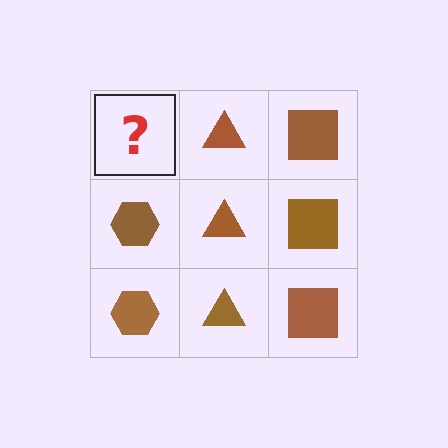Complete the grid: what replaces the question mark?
The question mark should be replaced with a brown hexagon.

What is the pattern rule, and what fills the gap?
The rule is that each column has a consistent shape. The gap should be filled with a brown hexagon.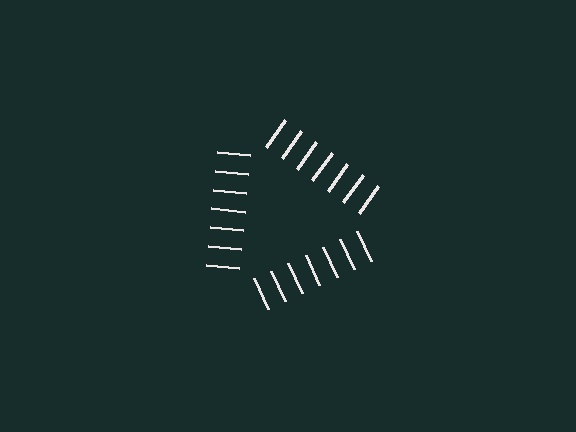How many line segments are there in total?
21 — 7 along each of the 3 edges.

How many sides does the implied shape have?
3 sides — the line-ends trace a triangle.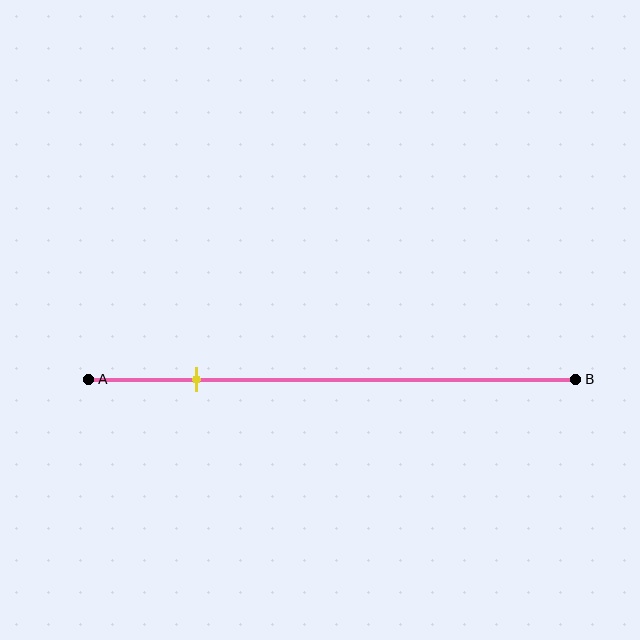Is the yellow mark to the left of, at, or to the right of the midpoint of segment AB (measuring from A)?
The yellow mark is to the left of the midpoint of segment AB.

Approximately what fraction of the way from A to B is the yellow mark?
The yellow mark is approximately 20% of the way from A to B.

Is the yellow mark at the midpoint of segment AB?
No, the mark is at about 20% from A, not at the 50% midpoint.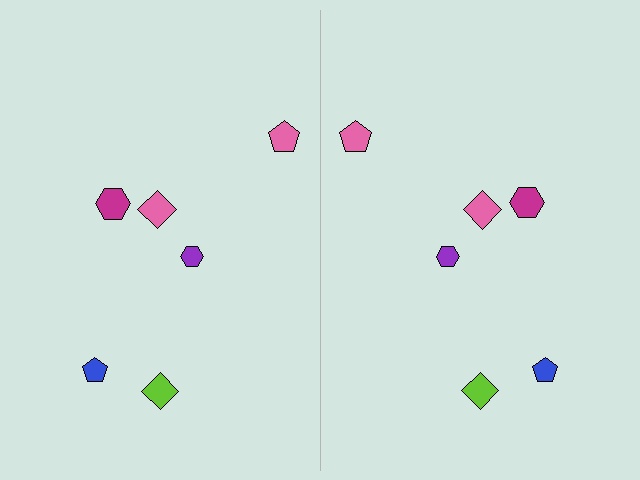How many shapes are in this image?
There are 12 shapes in this image.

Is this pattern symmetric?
Yes, this pattern has bilateral (reflection) symmetry.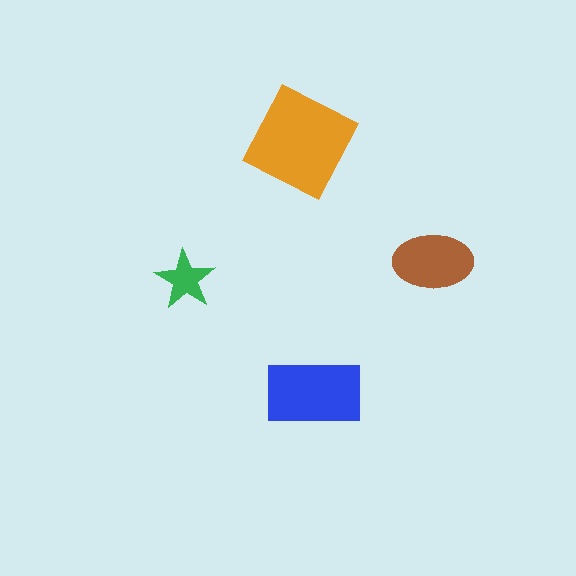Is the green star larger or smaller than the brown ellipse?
Smaller.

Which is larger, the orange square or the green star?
The orange square.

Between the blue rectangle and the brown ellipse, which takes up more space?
The blue rectangle.